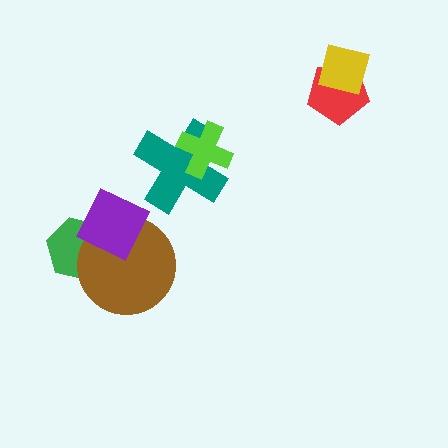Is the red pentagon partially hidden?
Yes, it is partially covered by another shape.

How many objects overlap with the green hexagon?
2 objects overlap with the green hexagon.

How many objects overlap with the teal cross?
1 object overlaps with the teal cross.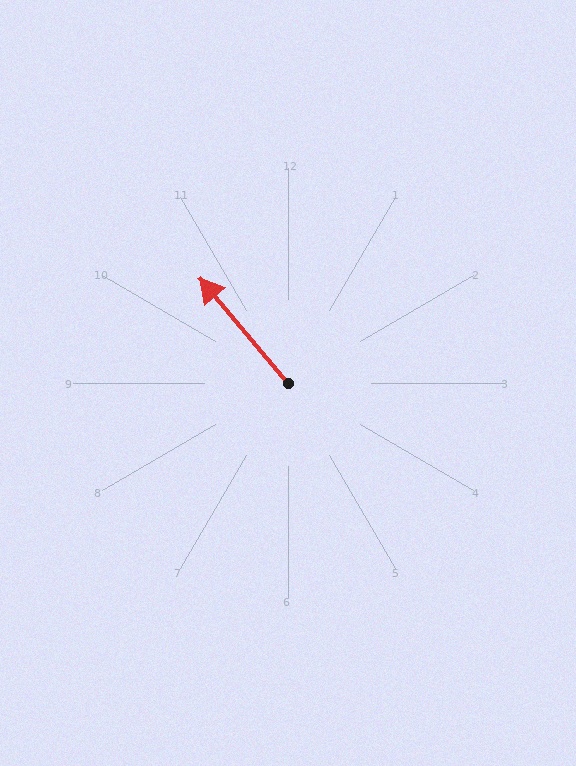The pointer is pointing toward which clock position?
Roughly 11 o'clock.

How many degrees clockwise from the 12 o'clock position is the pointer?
Approximately 320 degrees.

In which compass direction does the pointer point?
Northwest.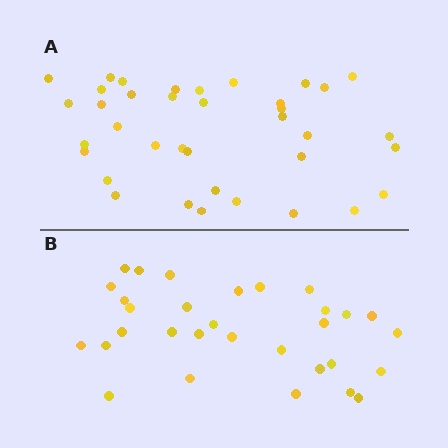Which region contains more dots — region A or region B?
Region A (the top region) has more dots.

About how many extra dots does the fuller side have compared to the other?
Region A has about 6 more dots than region B.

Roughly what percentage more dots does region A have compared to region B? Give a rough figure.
About 20% more.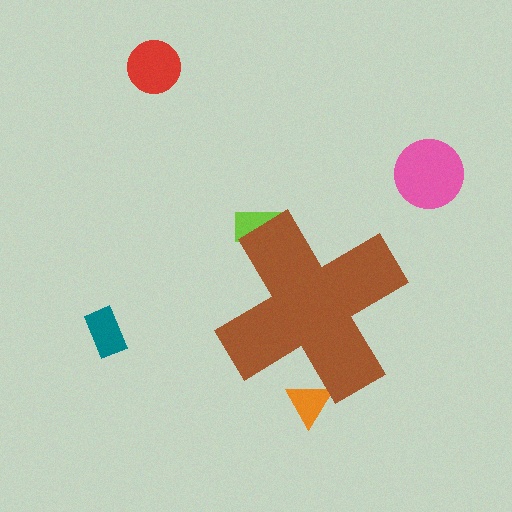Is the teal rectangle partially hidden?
No, the teal rectangle is fully visible.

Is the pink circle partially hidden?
No, the pink circle is fully visible.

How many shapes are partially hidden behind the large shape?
2 shapes are partially hidden.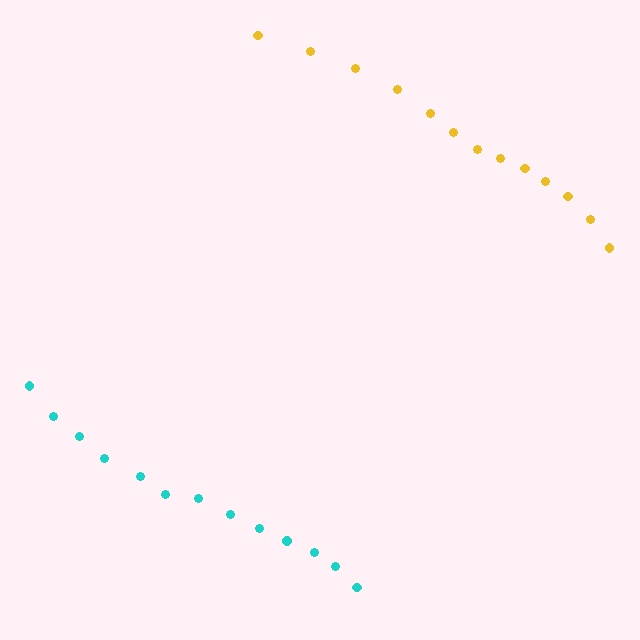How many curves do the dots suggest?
There are 2 distinct paths.